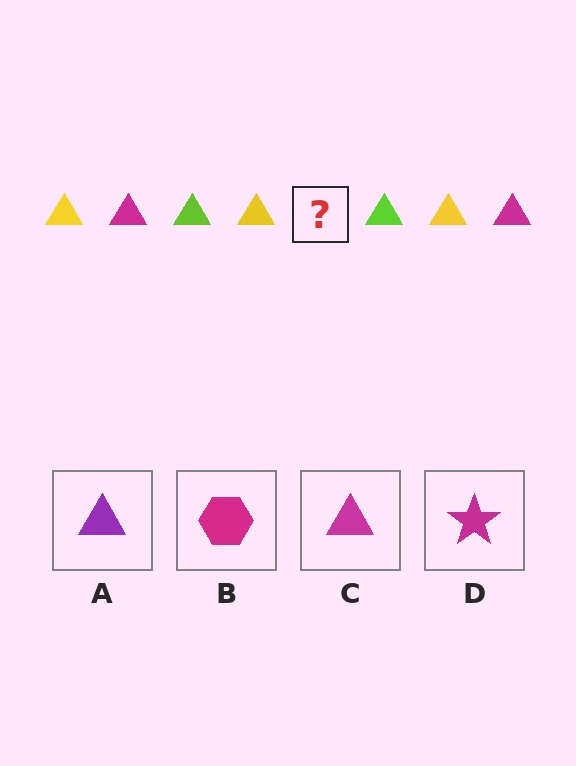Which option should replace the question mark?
Option C.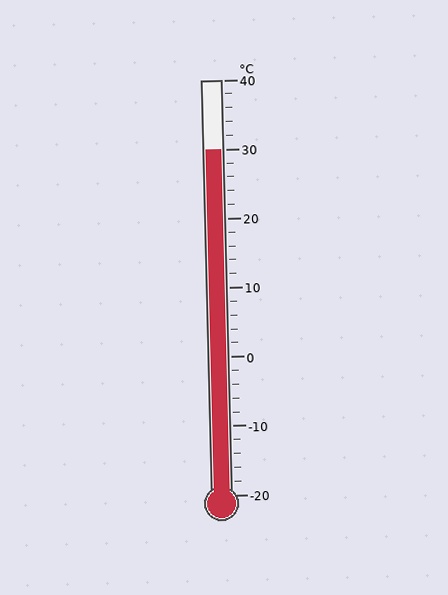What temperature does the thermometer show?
The thermometer shows approximately 30°C.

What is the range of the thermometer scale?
The thermometer scale ranges from -20°C to 40°C.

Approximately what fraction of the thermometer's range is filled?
The thermometer is filled to approximately 85% of its range.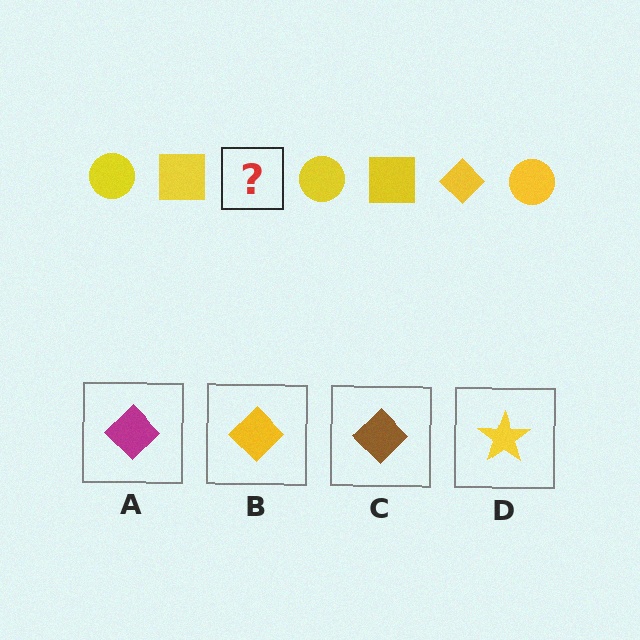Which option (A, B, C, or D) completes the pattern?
B.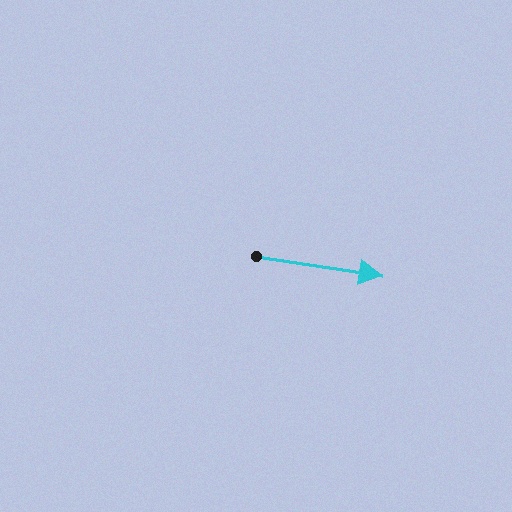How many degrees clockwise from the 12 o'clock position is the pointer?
Approximately 99 degrees.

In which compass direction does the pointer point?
East.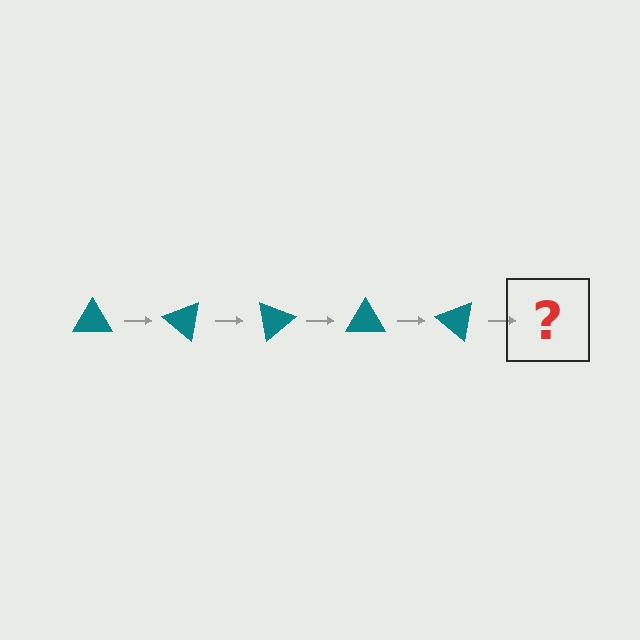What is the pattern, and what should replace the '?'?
The pattern is that the triangle rotates 40 degrees each step. The '?' should be a teal triangle rotated 200 degrees.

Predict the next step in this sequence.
The next step is a teal triangle rotated 200 degrees.